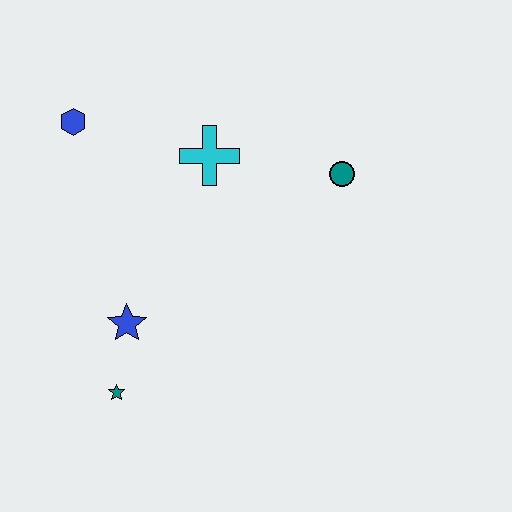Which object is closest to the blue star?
The teal star is closest to the blue star.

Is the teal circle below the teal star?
No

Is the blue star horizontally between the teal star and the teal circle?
Yes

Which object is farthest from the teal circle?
The teal star is farthest from the teal circle.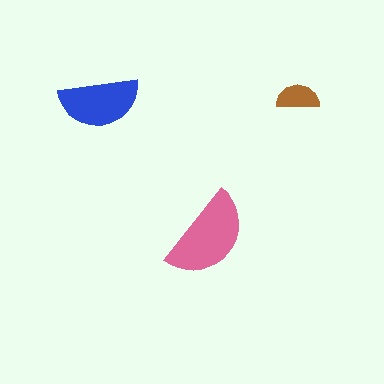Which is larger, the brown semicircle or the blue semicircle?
The blue one.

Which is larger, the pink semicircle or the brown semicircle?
The pink one.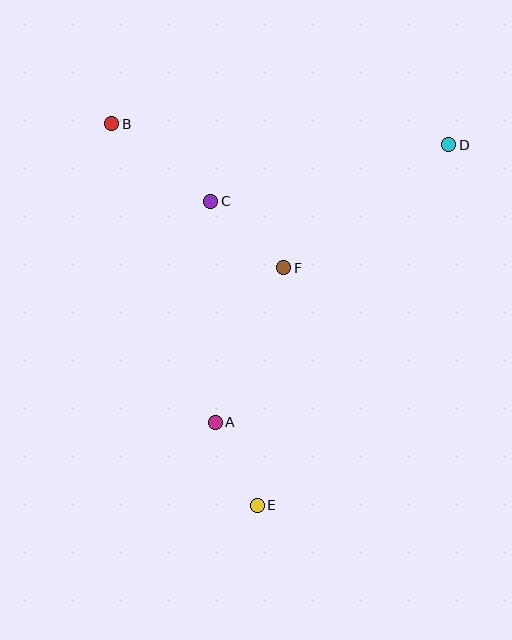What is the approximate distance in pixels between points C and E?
The distance between C and E is approximately 308 pixels.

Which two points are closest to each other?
Points A and E are closest to each other.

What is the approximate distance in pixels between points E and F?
The distance between E and F is approximately 239 pixels.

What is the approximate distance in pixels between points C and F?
The distance between C and F is approximately 99 pixels.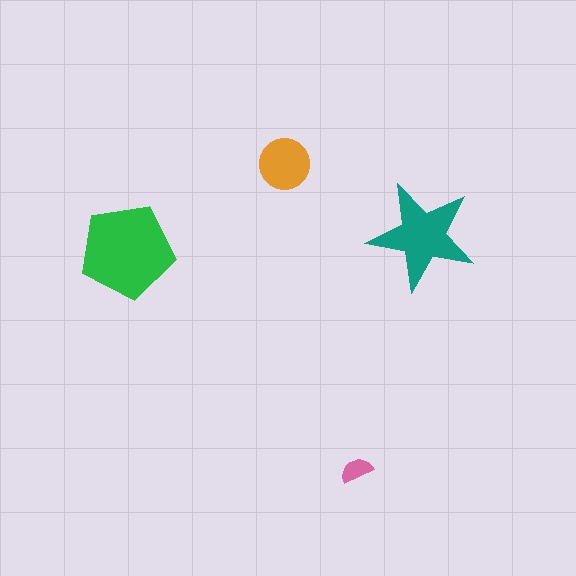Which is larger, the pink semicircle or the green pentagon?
The green pentagon.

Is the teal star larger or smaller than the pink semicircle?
Larger.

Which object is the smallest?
The pink semicircle.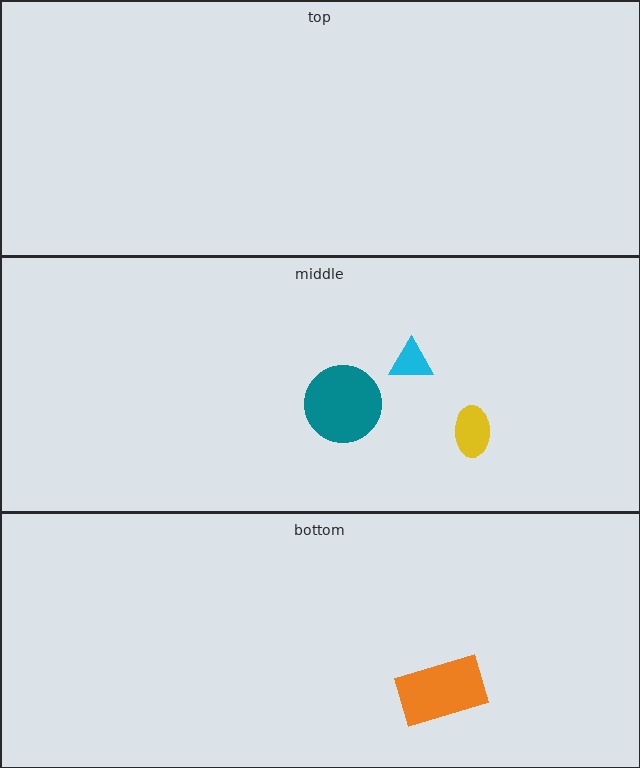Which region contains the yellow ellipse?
The middle region.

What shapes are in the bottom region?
The orange rectangle.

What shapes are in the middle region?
The teal circle, the cyan triangle, the yellow ellipse.